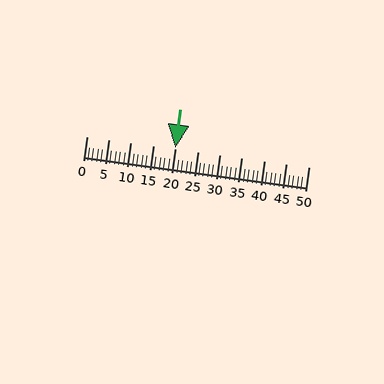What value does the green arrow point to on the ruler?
The green arrow points to approximately 20.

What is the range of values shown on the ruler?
The ruler shows values from 0 to 50.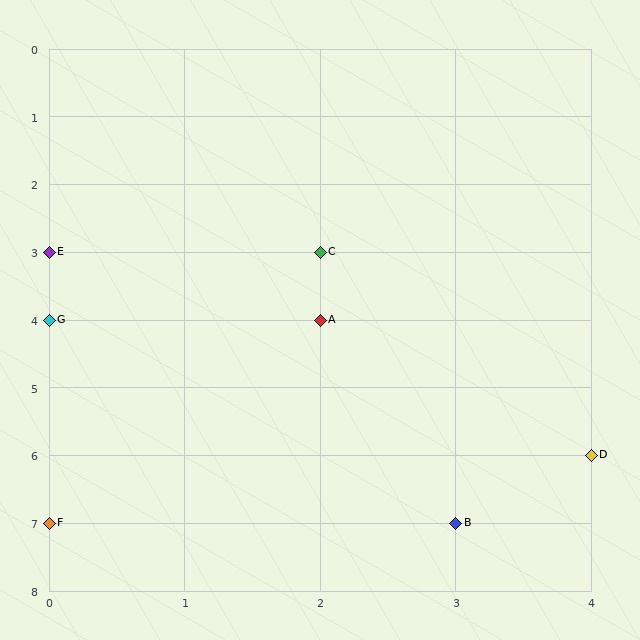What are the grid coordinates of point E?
Point E is at grid coordinates (0, 3).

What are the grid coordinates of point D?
Point D is at grid coordinates (4, 6).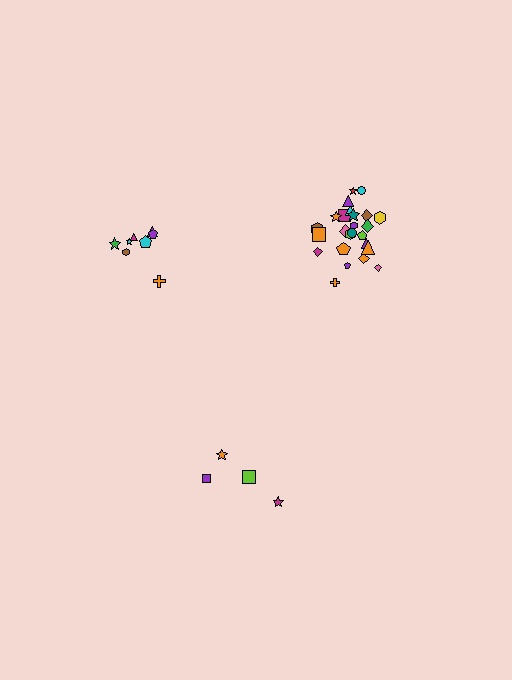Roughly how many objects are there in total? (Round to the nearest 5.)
Roughly 35 objects in total.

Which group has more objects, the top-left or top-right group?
The top-right group.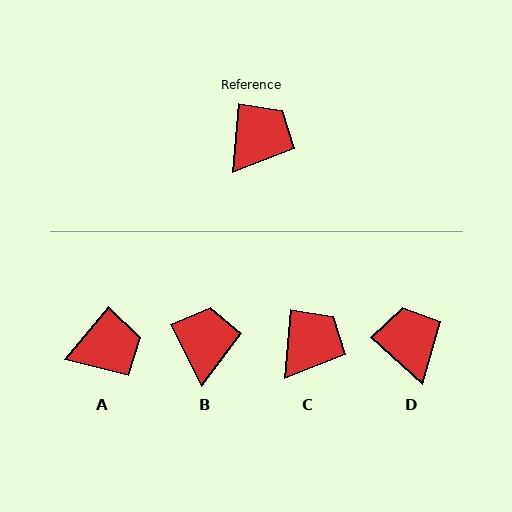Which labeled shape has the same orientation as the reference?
C.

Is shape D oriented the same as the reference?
No, it is off by about 52 degrees.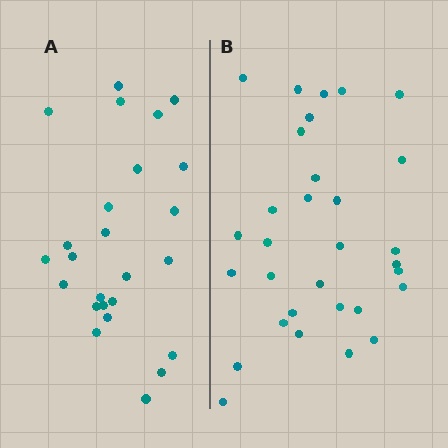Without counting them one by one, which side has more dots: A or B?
Region B (the right region) has more dots.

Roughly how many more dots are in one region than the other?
Region B has about 6 more dots than region A.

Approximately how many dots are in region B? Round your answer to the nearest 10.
About 30 dots. (The exact count is 31, which rounds to 30.)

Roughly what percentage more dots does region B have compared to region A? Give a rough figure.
About 25% more.